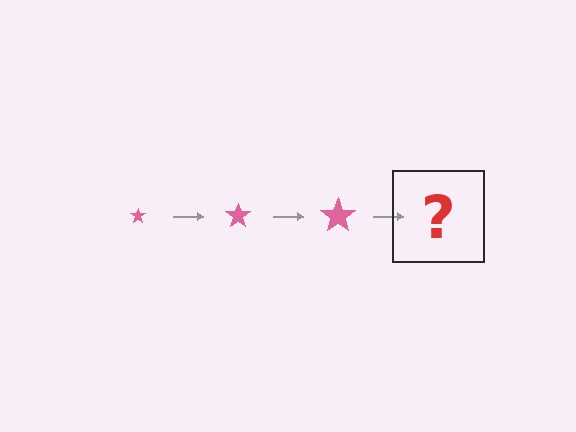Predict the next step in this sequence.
The next step is a pink star, larger than the previous one.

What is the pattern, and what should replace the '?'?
The pattern is that the star gets progressively larger each step. The '?' should be a pink star, larger than the previous one.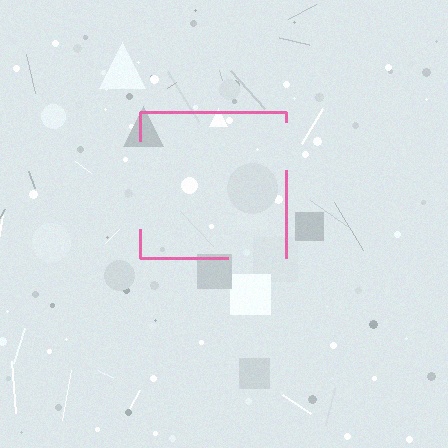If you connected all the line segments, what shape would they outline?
They would outline a square.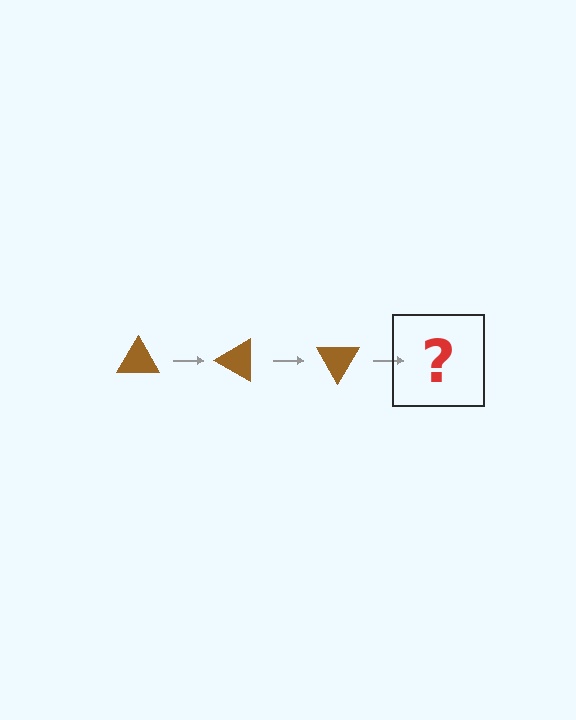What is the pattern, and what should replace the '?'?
The pattern is that the triangle rotates 30 degrees each step. The '?' should be a brown triangle rotated 90 degrees.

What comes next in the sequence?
The next element should be a brown triangle rotated 90 degrees.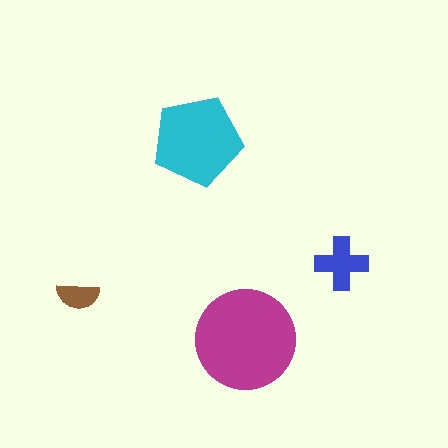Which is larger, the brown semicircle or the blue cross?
The blue cross.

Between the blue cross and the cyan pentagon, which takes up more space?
The cyan pentagon.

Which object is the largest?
The magenta circle.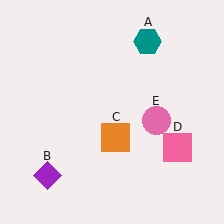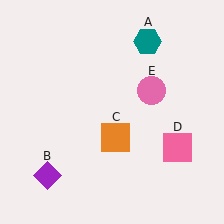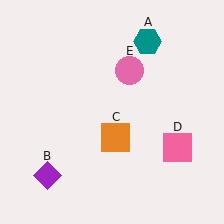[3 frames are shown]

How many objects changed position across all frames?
1 object changed position: pink circle (object E).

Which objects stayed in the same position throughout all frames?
Teal hexagon (object A) and purple diamond (object B) and orange square (object C) and pink square (object D) remained stationary.